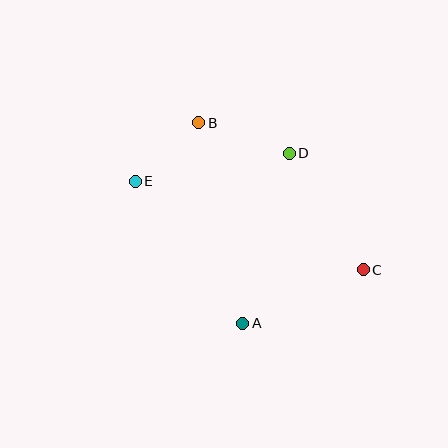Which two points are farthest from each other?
Points C and E are farthest from each other.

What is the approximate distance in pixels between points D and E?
The distance between D and E is approximately 157 pixels.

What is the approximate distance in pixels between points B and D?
The distance between B and D is approximately 96 pixels.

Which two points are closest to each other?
Points B and E are closest to each other.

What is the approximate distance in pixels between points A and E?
The distance between A and E is approximately 178 pixels.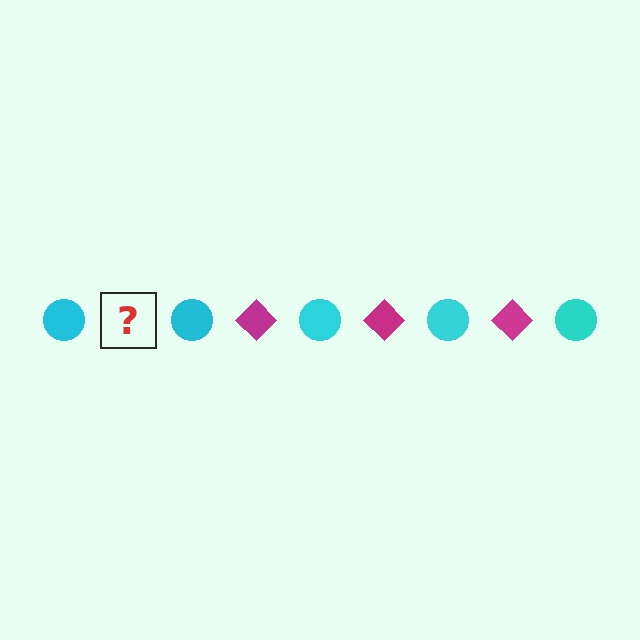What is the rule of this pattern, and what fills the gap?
The rule is that the pattern alternates between cyan circle and magenta diamond. The gap should be filled with a magenta diamond.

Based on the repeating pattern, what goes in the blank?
The blank should be a magenta diamond.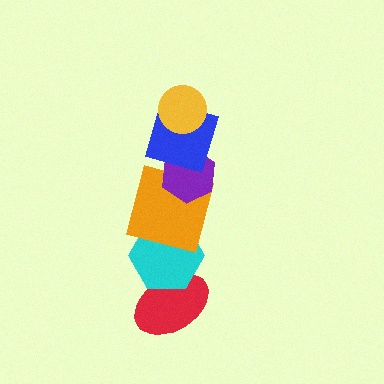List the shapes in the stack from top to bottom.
From top to bottom: the yellow circle, the blue square, the purple hexagon, the orange square, the cyan hexagon, the red ellipse.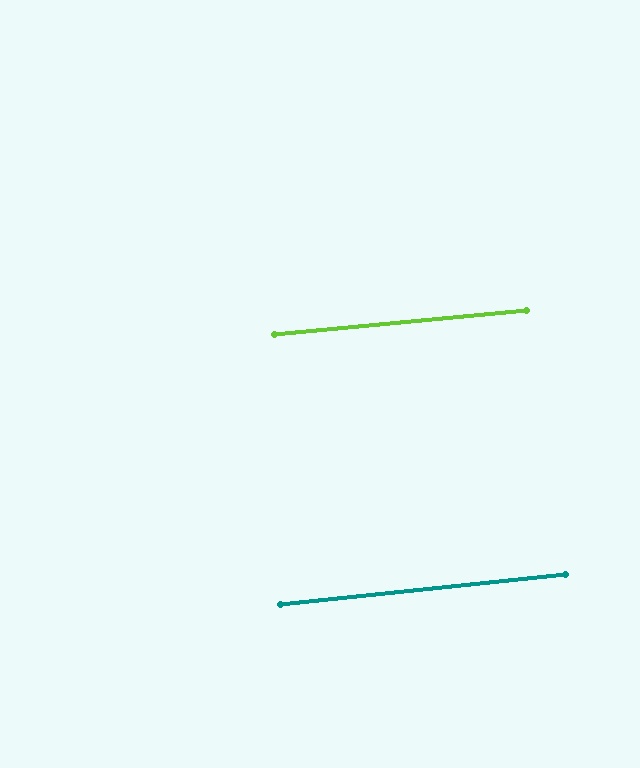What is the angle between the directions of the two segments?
Approximately 0 degrees.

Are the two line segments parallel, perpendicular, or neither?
Parallel — their directions differ by only 0.5°.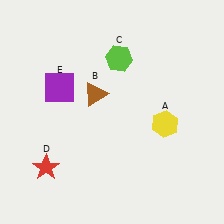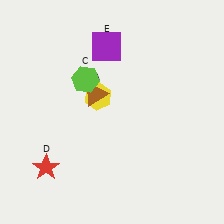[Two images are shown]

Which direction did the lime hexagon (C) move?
The lime hexagon (C) moved left.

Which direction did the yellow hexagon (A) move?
The yellow hexagon (A) moved left.